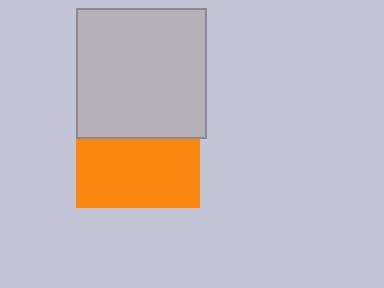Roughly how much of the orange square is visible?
About half of it is visible (roughly 56%).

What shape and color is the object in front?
The object in front is a light gray square.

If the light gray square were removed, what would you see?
You would see the complete orange square.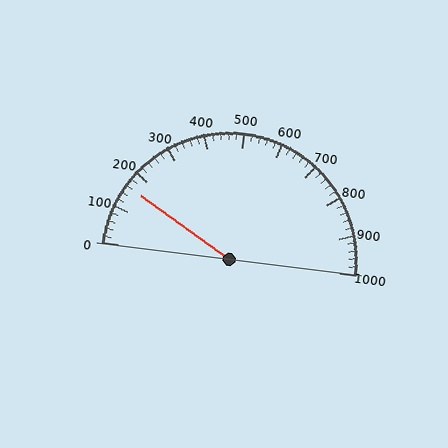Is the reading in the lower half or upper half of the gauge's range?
The reading is in the lower half of the range (0 to 1000).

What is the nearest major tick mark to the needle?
The nearest major tick mark is 200.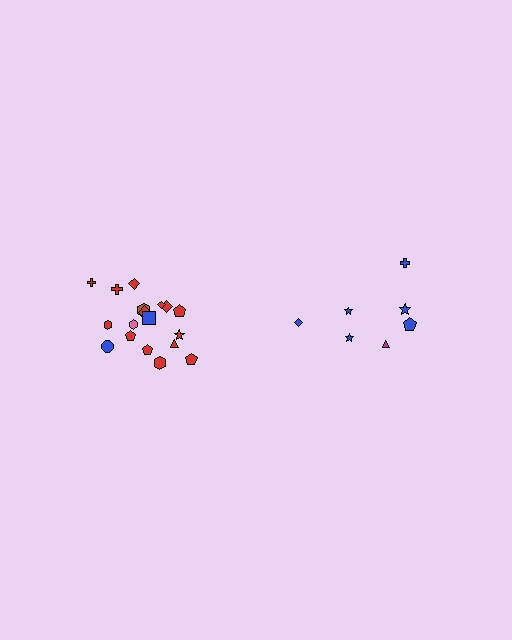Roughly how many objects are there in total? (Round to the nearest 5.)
Roughly 25 objects in total.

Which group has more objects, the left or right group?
The left group.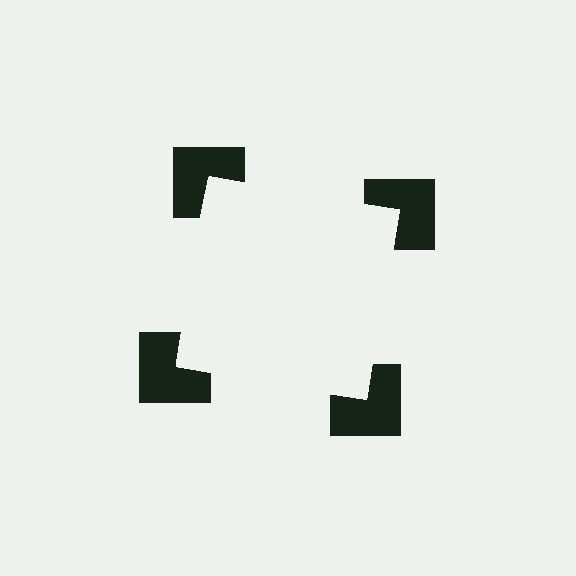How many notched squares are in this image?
There are 4 — one at each vertex of the illusory square.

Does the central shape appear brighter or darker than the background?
It typically appears slightly brighter than the background, even though no actual brightness change is drawn.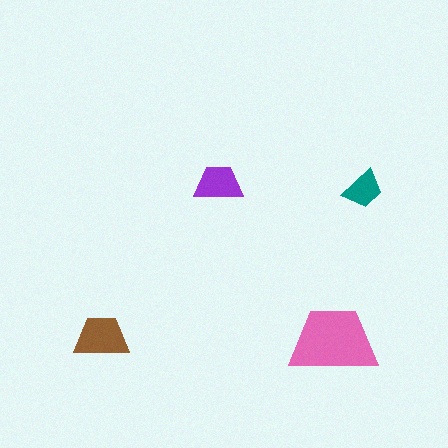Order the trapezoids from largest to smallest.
the pink one, the brown one, the purple one, the teal one.